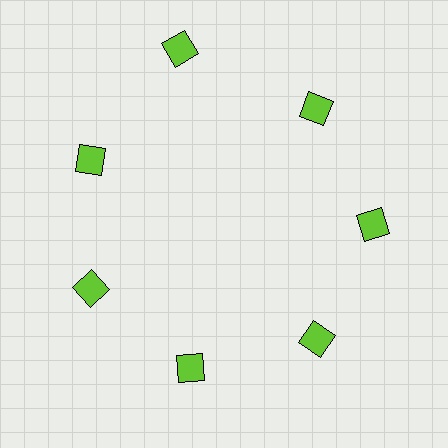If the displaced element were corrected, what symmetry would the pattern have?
It would have 7-fold rotational symmetry — the pattern would map onto itself every 51 degrees.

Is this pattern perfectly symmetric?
No. The 7 lime diamonds are arranged in a ring, but one element near the 12 o'clock position is pushed outward from the center, breaking the 7-fold rotational symmetry.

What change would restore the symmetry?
The symmetry would be restored by moving it inward, back onto the ring so that all 7 diamonds sit at equal angles and equal distance from the center.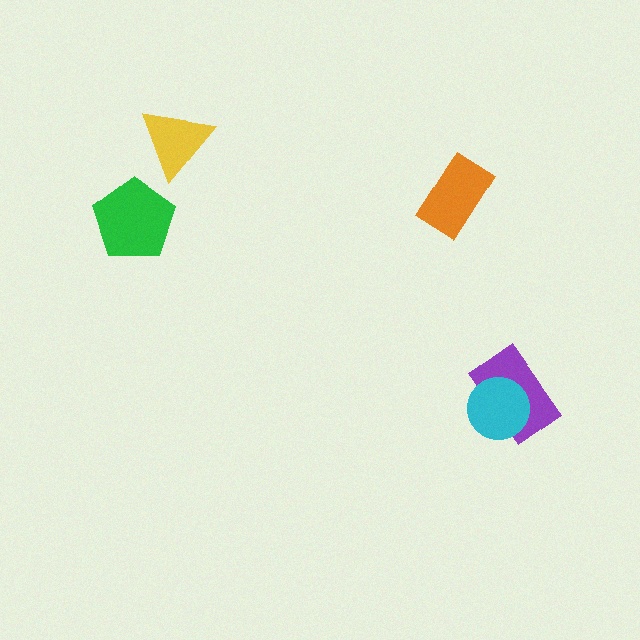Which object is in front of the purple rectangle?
The cyan circle is in front of the purple rectangle.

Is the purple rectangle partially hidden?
Yes, it is partially covered by another shape.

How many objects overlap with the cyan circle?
1 object overlaps with the cyan circle.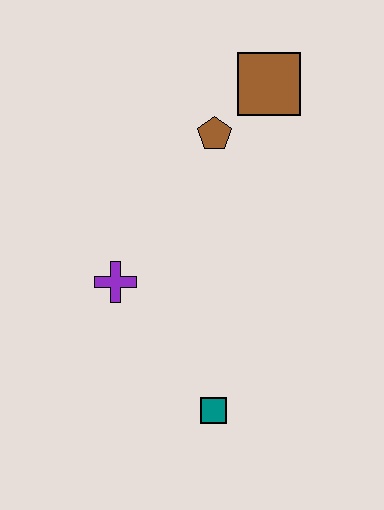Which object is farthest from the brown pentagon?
The teal square is farthest from the brown pentagon.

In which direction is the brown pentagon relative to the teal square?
The brown pentagon is above the teal square.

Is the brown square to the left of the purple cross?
No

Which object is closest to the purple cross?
The teal square is closest to the purple cross.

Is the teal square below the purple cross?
Yes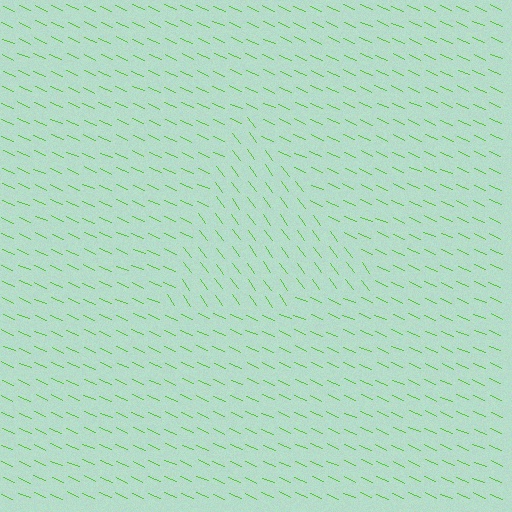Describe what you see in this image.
The image is filled with small lime line segments. A triangle region in the image has lines oriented differently from the surrounding lines, creating a visible texture boundary.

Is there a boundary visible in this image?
Yes, there is a texture boundary formed by a change in line orientation.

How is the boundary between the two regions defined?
The boundary is defined purely by a change in line orientation (approximately 30 degrees difference). All lines are the same color and thickness.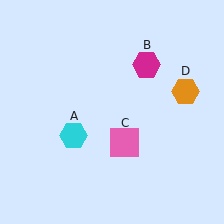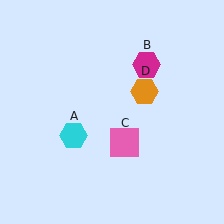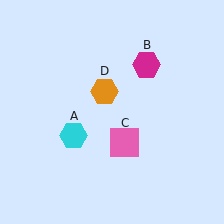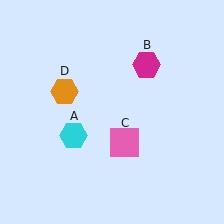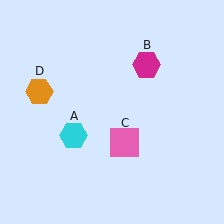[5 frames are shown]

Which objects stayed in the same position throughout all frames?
Cyan hexagon (object A) and magenta hexagon (object B) and pink square (object C) remained stationary.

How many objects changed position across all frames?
1 object changed position: orange hexagon (object D).